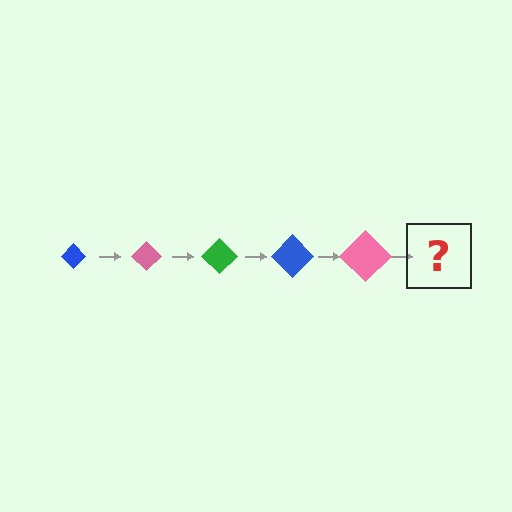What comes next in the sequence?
The next element should be a green diamond, larger than the previous one.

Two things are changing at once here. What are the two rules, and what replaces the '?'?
The two rules are that the diamond grows larger each step and the color cycles through blue, pink, and green. The '?' should be a green diamond, larger than the previous one.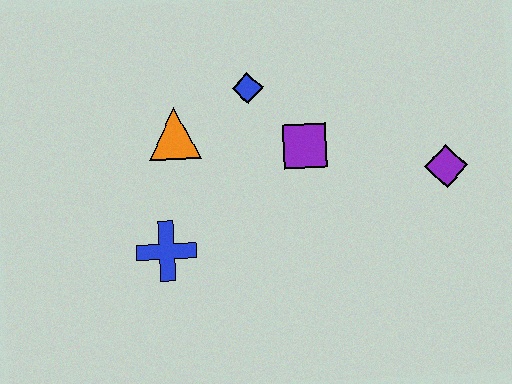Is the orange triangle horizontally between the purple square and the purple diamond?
No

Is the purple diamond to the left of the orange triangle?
No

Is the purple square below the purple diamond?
No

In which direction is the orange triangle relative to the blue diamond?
The orange triangle is to the left of the blue diamond.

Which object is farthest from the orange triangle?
The purple diamond is farthest from the orange triangle.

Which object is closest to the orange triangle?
The blue diamond is closest to the orange triangle.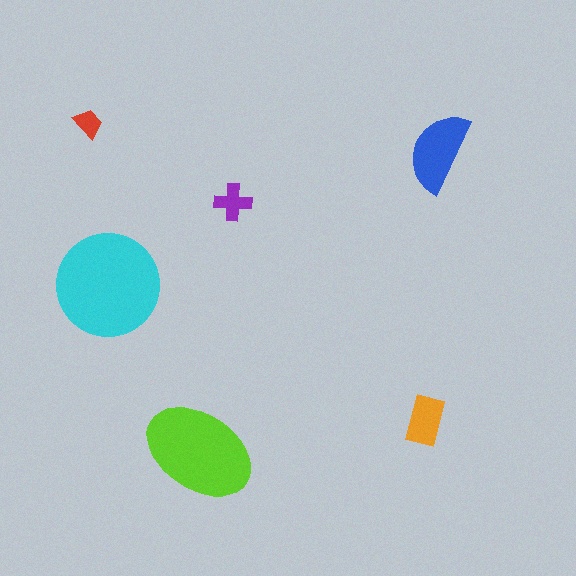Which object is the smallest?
The red trapezoid.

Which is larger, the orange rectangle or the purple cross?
The orange rectangle.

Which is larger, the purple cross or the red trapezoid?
The purple cross.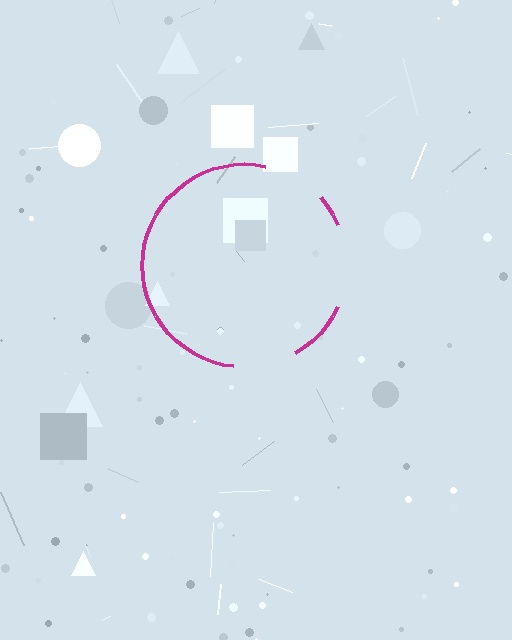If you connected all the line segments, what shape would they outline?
They would outline a circle.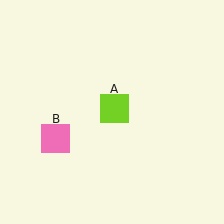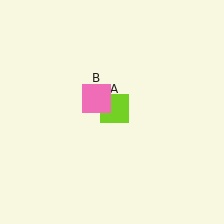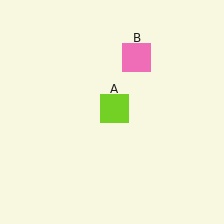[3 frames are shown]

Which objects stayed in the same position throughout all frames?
Lime square (object A) remained stationary.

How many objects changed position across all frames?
1 object changed position: pink square (object B).